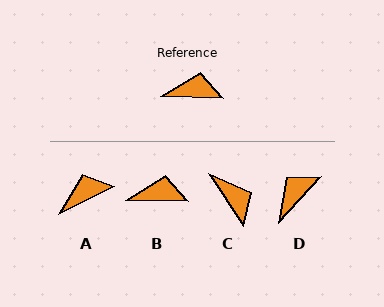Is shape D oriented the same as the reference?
No, it is off by about 49 degrees.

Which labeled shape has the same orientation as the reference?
B.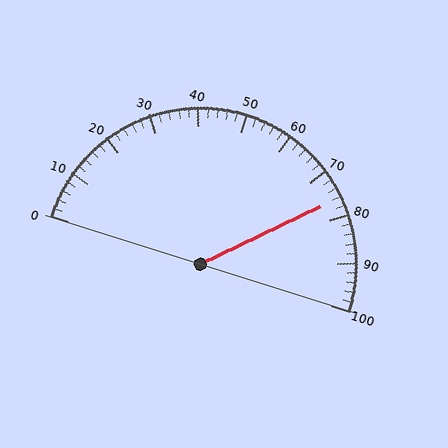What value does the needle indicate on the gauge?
The needle indicates approximately 76.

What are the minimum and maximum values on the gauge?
The gauge ranges from 0 to 100.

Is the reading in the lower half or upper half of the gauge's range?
The reading is in the upper half of the range (0 to 100).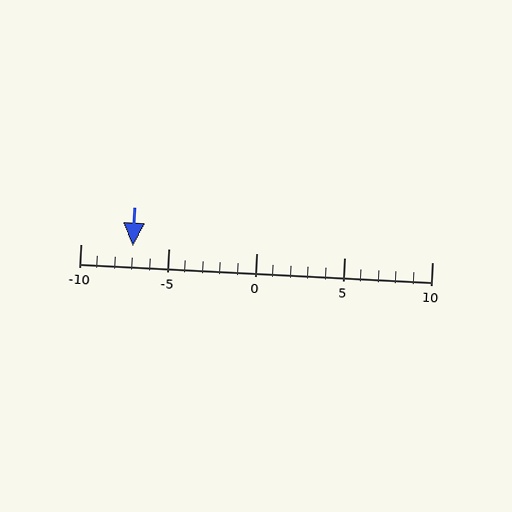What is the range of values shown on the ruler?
The ruler shows values from -10 to 10.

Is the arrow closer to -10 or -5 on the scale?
The arrow is closer to -5.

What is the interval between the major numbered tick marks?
The major tick marks are spaced 5 units apart.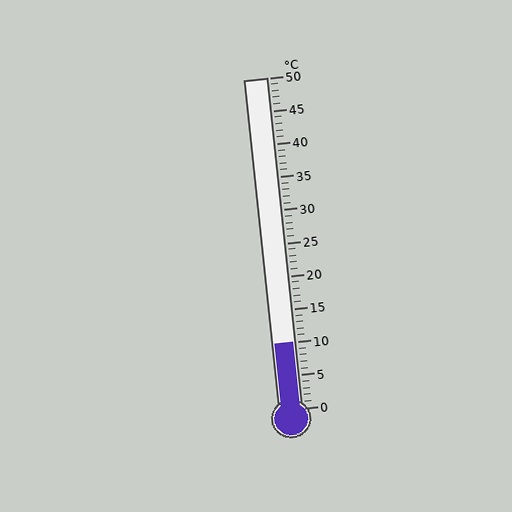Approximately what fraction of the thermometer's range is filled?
The thermometer is filled to approximately 20% of its range.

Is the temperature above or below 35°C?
The temperature is below 35°C.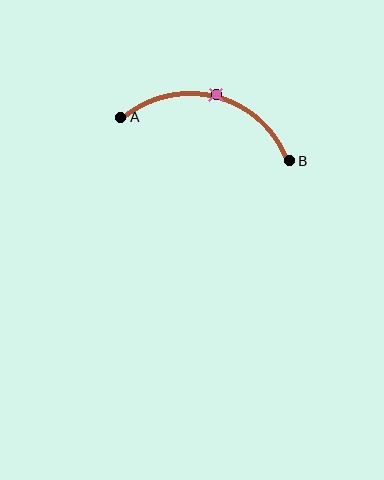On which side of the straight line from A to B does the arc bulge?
The arc bulges above the straight line connecting A and B.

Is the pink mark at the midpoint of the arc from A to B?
Yes. The pink mark lies on the arc at equal arc-length from both A and B — it is the arc midpoint.